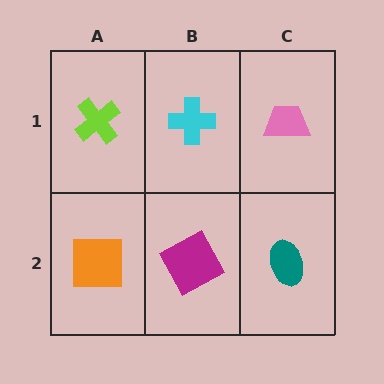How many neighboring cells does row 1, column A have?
2.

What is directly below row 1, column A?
An orange square.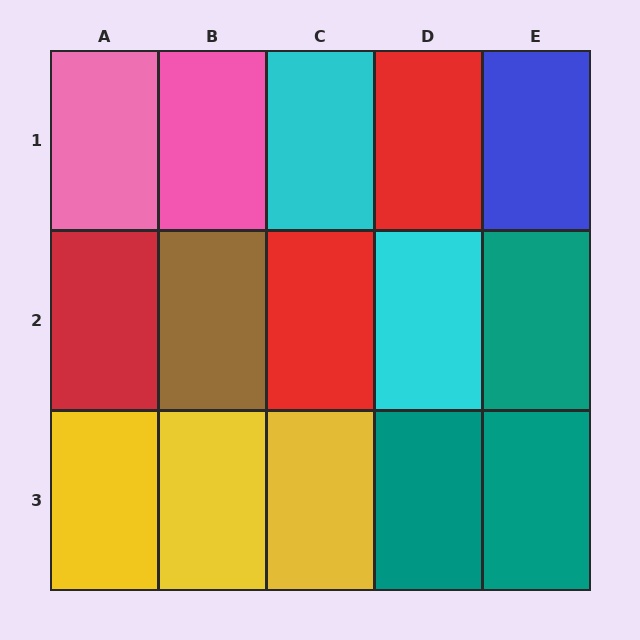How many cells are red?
3 cells are red.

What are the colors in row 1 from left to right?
Pink, pink, cyan, red, blue.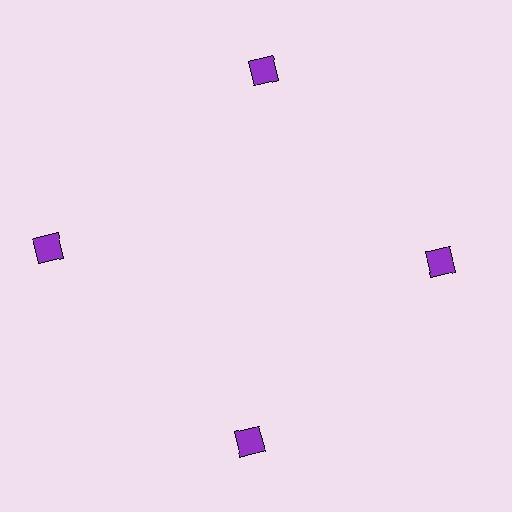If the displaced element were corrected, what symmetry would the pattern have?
It would have 4-fold rotational symmetry — the pattern would map onto itself every 90 degrees.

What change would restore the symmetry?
The symmetry would be restored by moving it inward, back onto the ring so that all 4 diamonds sit at equal angles and equal distance from the center.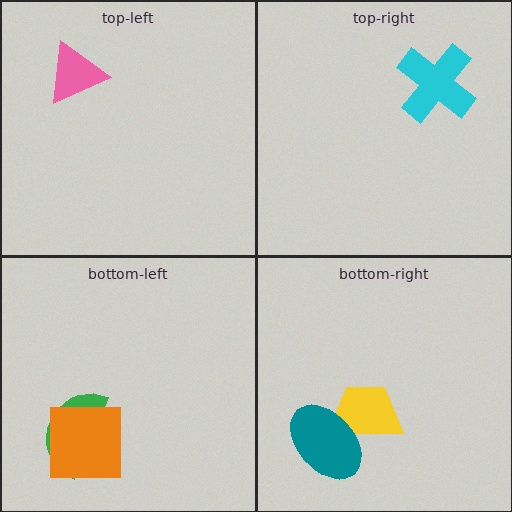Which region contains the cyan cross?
The top-right region.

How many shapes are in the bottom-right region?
2.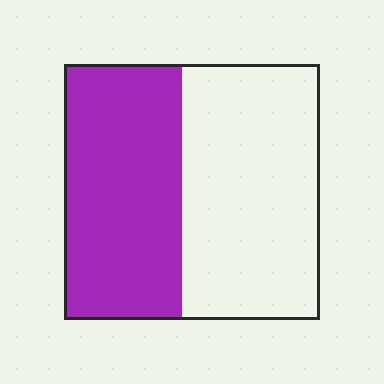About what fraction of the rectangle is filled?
About one half (1/2).